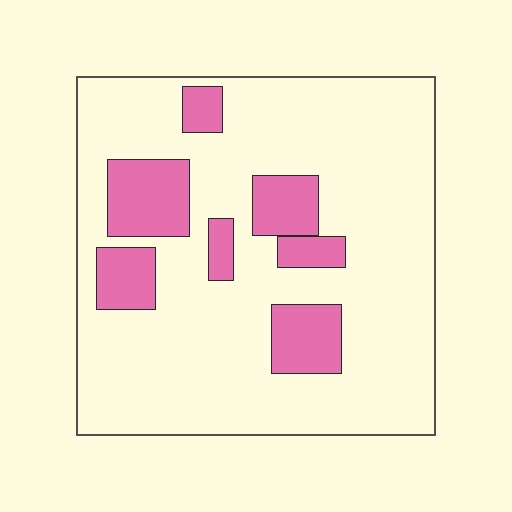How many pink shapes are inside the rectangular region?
7.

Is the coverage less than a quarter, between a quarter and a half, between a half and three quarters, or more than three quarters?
Less than a quarter.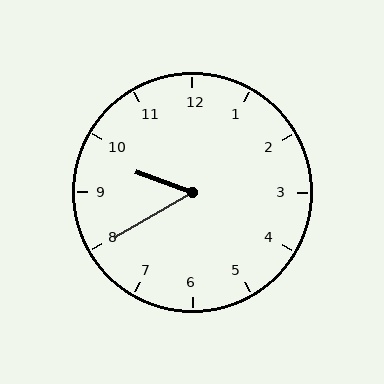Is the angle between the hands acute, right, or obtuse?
It is acute.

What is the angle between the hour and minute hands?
Approximately 50 degrees.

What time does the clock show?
9:40.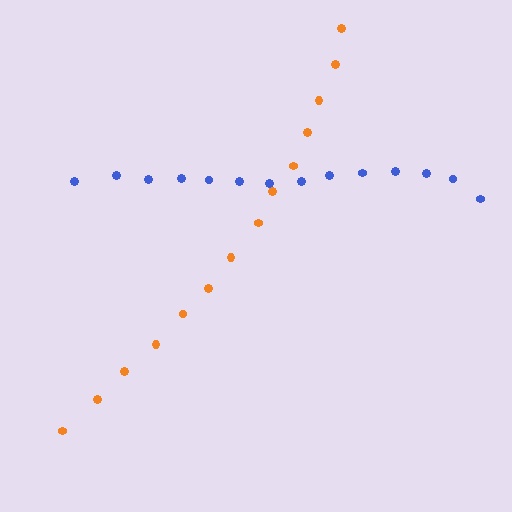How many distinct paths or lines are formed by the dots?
There are 2 distinct paths.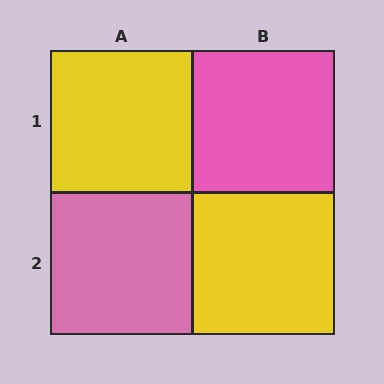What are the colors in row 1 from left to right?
Yellow, pink.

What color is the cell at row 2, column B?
Yellow.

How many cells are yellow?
2 cells are yellow.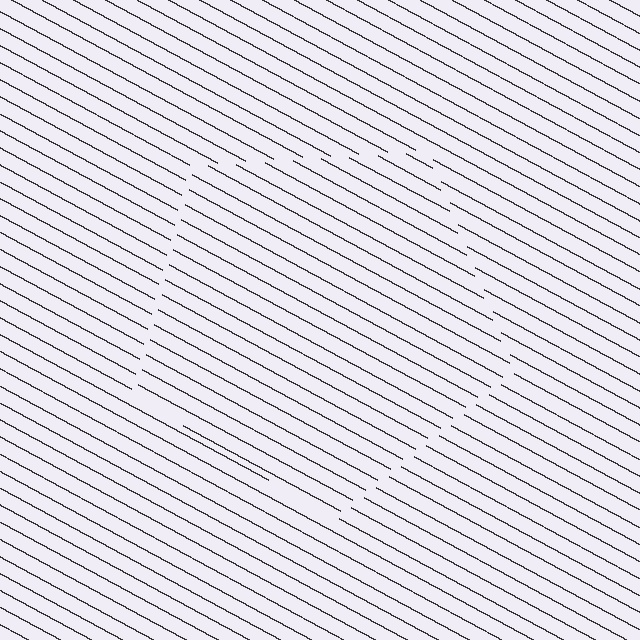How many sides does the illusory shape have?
5 sides — the line-ends trace a pentagon.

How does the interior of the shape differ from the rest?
The interior of the shape contains the same grating, shifted by half a period — the contour is defined by the phase discontinuity where line-ends from the inner and outer gratings abut.